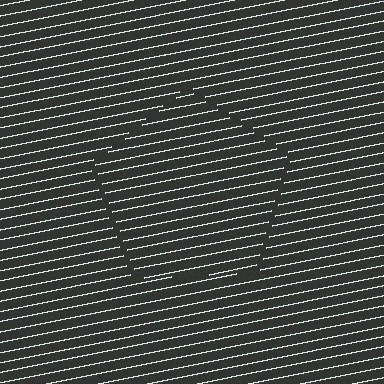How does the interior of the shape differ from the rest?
The interior of the shape contains the same grating, shifted by half a period — the contour is defined by the phase discontinuity where line-ends from the inner and outer gratings abut.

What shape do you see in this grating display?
An illusory pentagon. The interior of the shape contains the same grating, shifted by half a period — the contour is defined by the phase discontinuity where line-ends from the inner and outer gratings abut.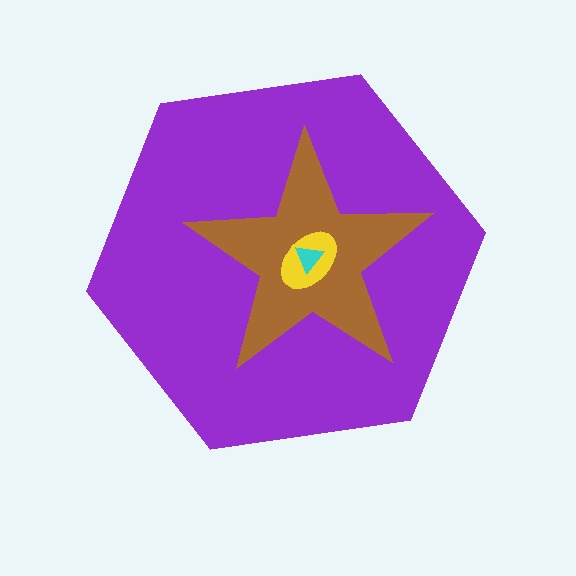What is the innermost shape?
The cyan triangle.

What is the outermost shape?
The purple hexagon.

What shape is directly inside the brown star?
The yellow ellipse.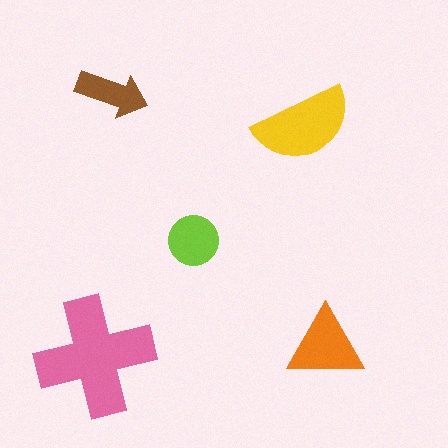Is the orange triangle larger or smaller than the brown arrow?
Larger.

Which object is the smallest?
The brown arrow.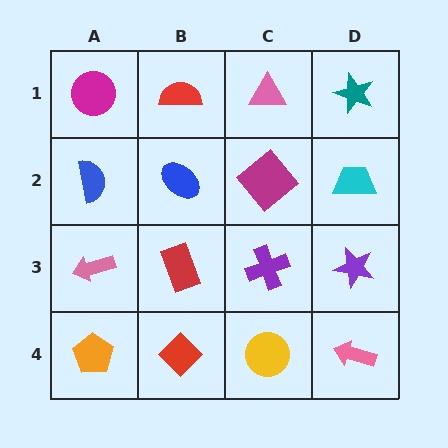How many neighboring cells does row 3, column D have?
3.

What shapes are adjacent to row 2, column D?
A teal star (row 1, column D), a purple star (row 3, column D), a magenta diamond (row 2, column C).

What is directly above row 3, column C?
A magenta diamond.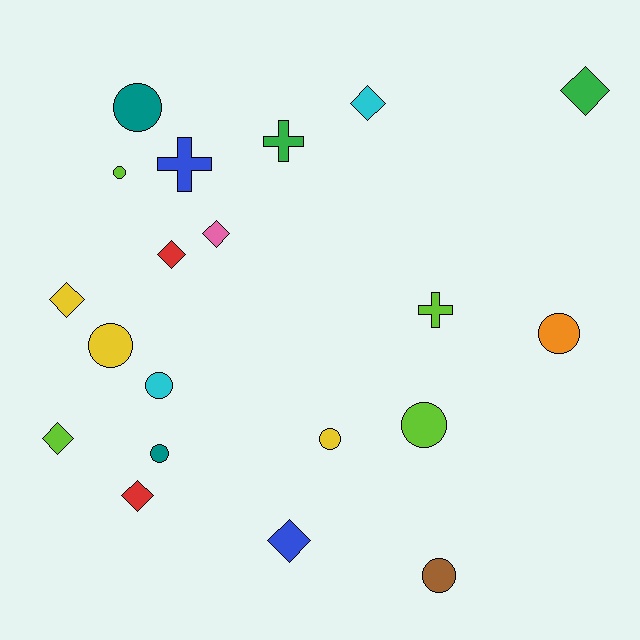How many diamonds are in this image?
There are 8 diamonds.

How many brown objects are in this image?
There is 1 brown object.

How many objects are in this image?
There are 20 objects.